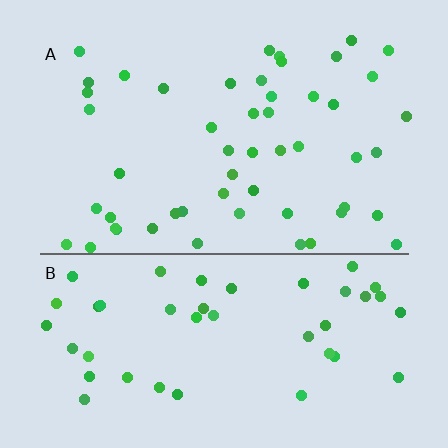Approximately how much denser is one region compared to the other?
Approximately 1.1× — region A over region B.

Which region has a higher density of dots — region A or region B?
A (the top).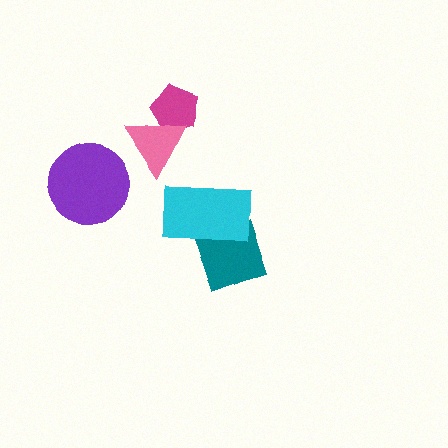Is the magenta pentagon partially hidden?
Yes, it is partially covered by another shape.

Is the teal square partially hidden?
Yes, it is partially covered by another shape.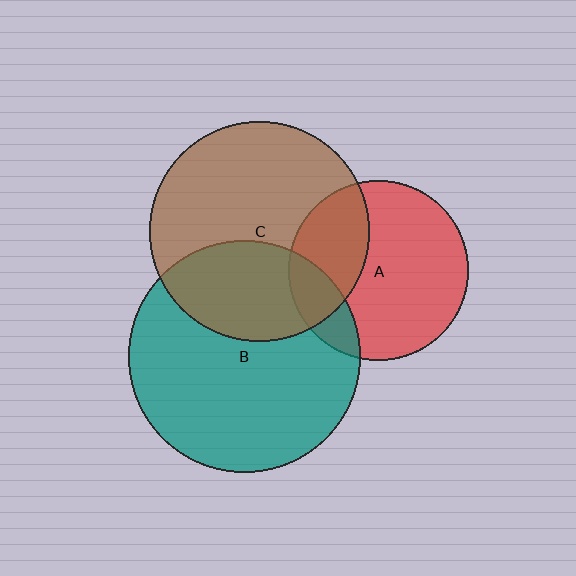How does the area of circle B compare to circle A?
Approximately 1.7 times.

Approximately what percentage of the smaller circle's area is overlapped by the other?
Approximately 15%.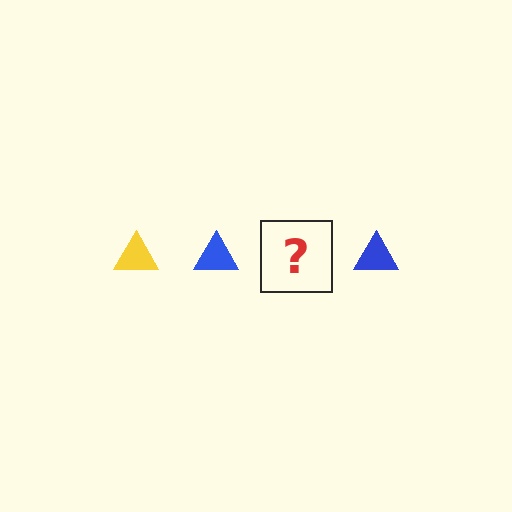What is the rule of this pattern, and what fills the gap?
The rule is that the pattern cycles through yellow, blue triangles. The gap should be filled with a yellow triangle.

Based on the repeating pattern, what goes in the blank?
The blank should be a yellow triangle.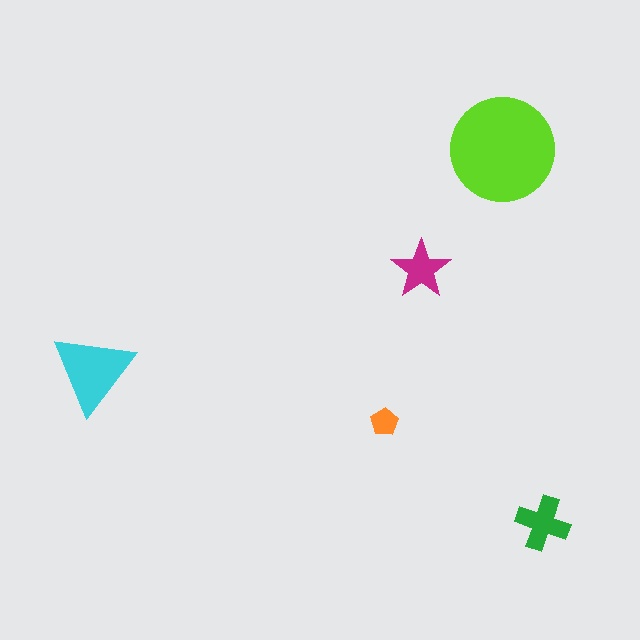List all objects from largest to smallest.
The lime circle, the cyan triangle, the green cross, the magenta star, the orange pentagon.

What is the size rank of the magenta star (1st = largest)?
4th.